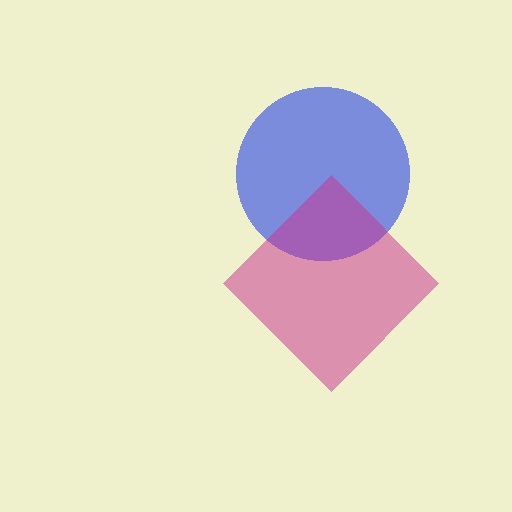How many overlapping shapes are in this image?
There are 2 overlapping shapes in the image.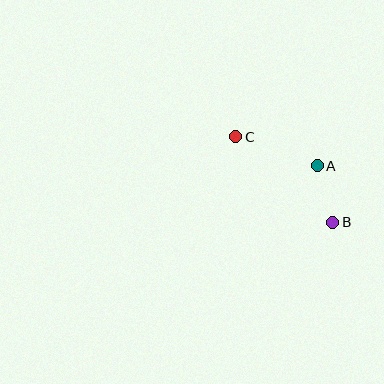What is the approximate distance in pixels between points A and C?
The distance between A and C is approximately 87 pixels.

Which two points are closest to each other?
Points A and B are closest to each other.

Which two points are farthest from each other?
Points B and C are farthest from each other.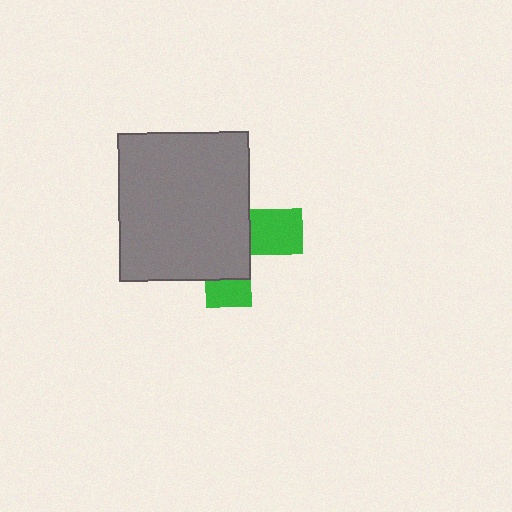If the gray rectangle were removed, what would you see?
You would see the complete green cross.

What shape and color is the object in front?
The object in front is a gray rectangle.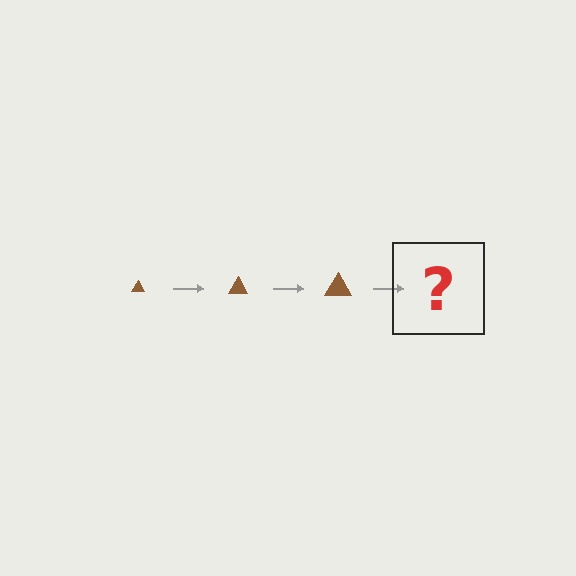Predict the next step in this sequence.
The next step is a brown triangle, larger than the previous one.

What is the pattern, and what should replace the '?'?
The pattern is that the triangle gets progressively larger each step. The '?' should be a brown triangle, larger than the previous one.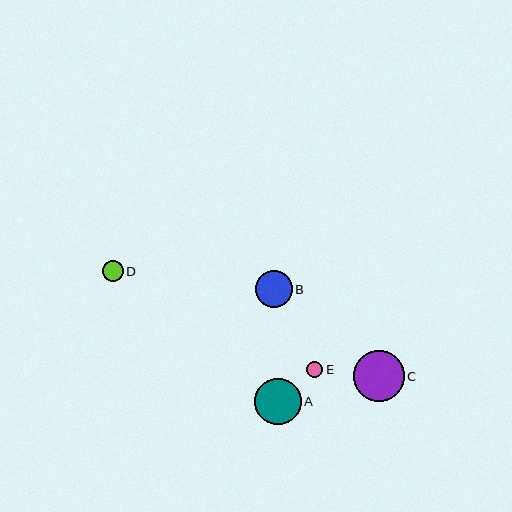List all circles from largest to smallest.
From largest to smallest: C, A, B, D, E.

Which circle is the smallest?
Circle E is the smallest with a size of approximately 16 pixels.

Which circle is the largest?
Circle C is the largest with a size of approximately 51 pixels.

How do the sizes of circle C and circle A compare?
Circle C and circle A are approximately the same size.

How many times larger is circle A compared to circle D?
Circle A is approximately 2.2 times the size of circle D.